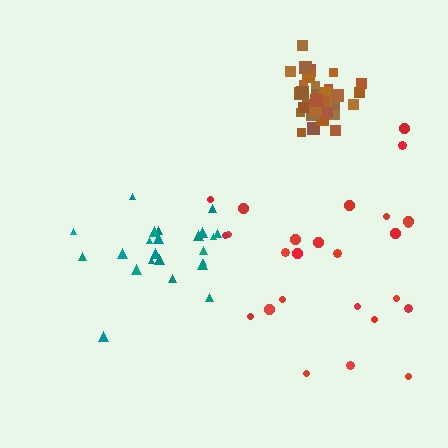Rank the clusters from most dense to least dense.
brown, teal, red.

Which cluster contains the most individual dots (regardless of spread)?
Brown (35).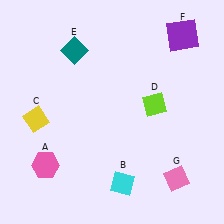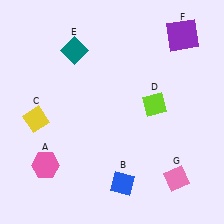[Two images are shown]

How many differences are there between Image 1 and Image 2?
There is 1 difference between the two images.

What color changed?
The diamond (B) changed from cyan in Image 1 to blue in Image 2.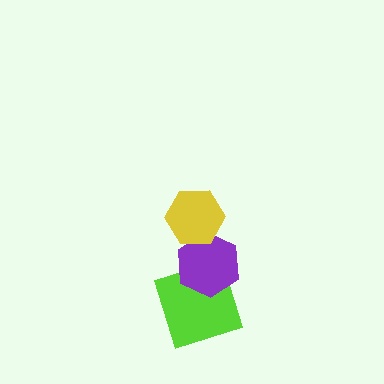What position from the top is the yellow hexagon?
The yellow hexagon is 1st from the top.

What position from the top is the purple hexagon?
The purple hexagon is 2nd from the top.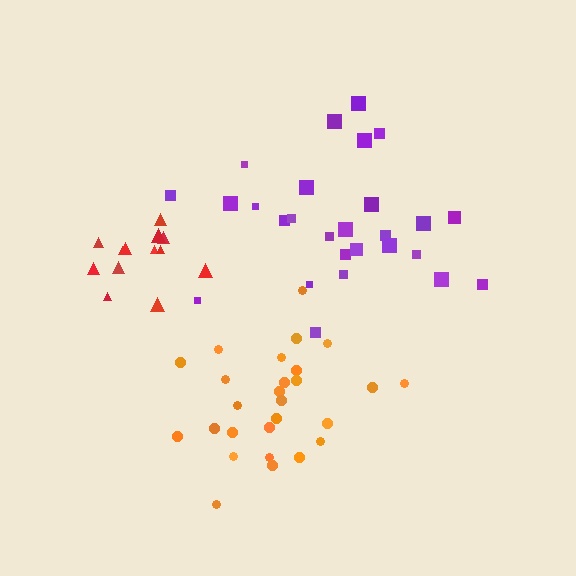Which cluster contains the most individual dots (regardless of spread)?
Orange (27).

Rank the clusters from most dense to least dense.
red, purple, orange.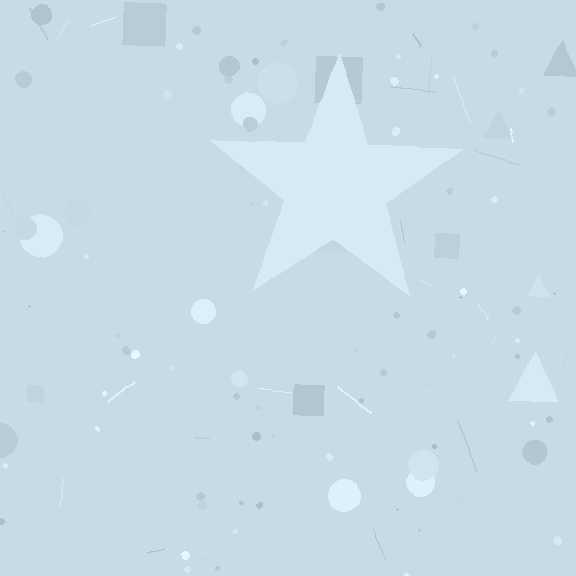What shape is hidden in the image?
A star is hidden in the image.